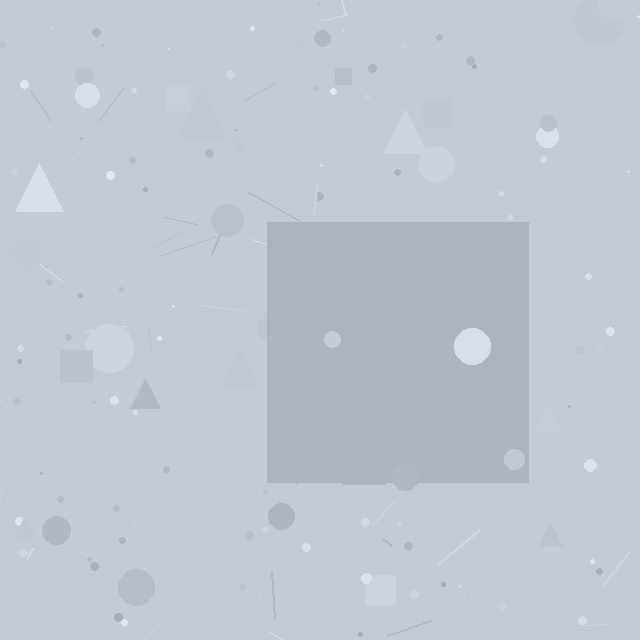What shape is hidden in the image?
A square is hidden in the image.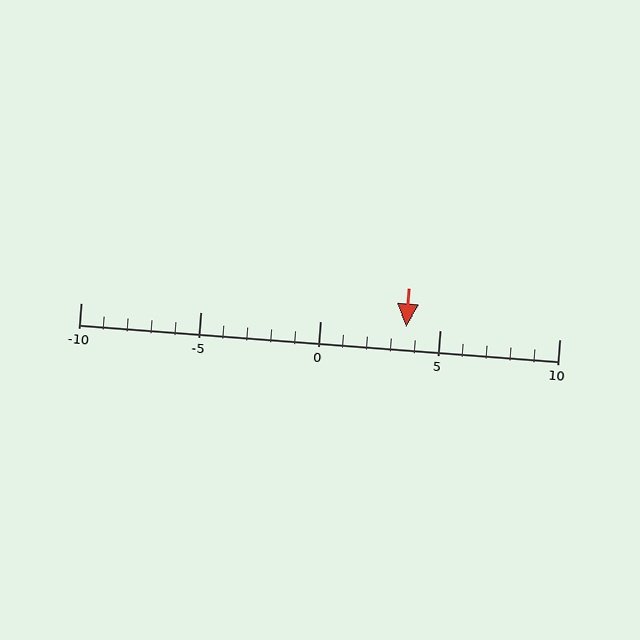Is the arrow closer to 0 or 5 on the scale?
The arrow is closer to 5.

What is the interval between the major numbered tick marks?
The major tick marks are spaced 5 units apart.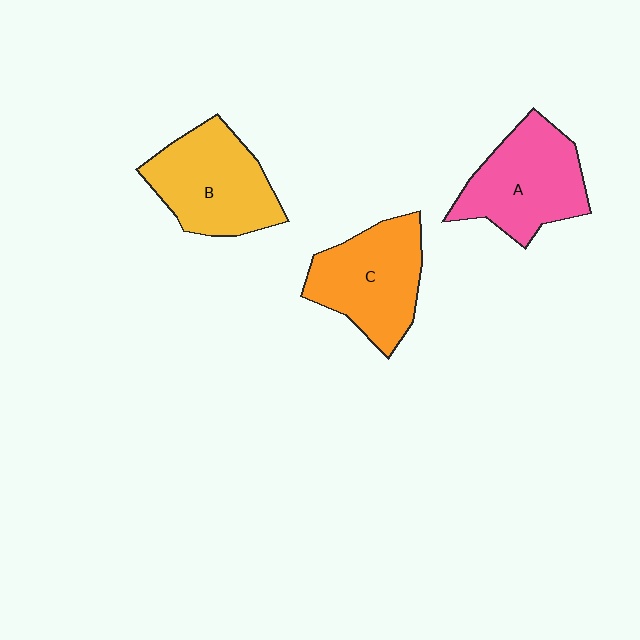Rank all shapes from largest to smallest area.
From largest to smallest: B (yellow), A (pink), C (orange).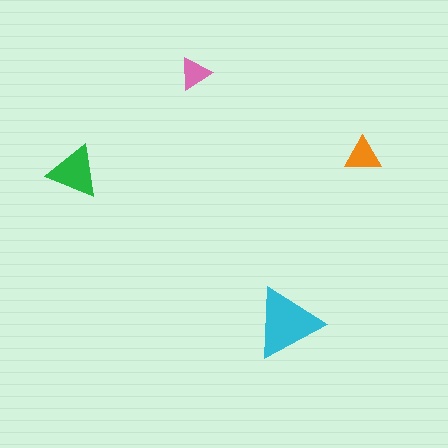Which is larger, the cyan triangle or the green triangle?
The cyan one.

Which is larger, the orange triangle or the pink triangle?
The orange one.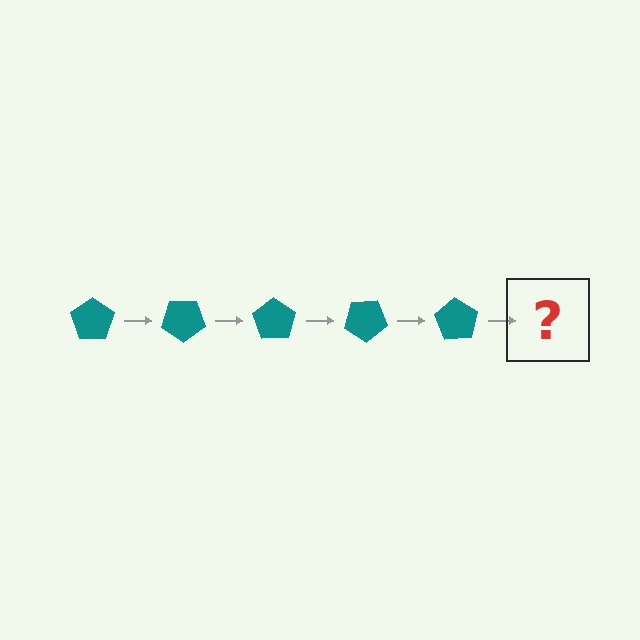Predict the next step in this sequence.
The next step is a teal pentagon rotated 175 degrees.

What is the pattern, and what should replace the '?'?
The pattern is that the pentagon rotates 35 degrees each step. The '?' should be a teal pentagon rotated 175 degrees.